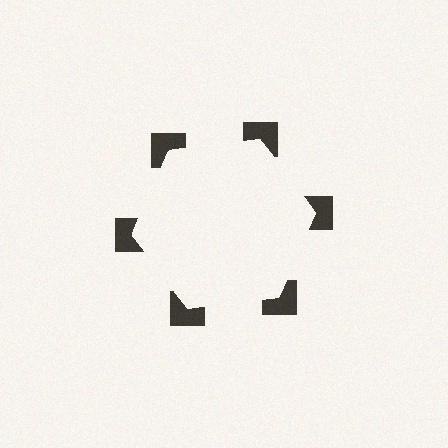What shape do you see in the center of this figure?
An illusory hexagon — its edges are inferred from the aligned wedge cuts in the notched squares, not physically drawn.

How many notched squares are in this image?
There are 6 — one at each vertex of the illusory hexagon.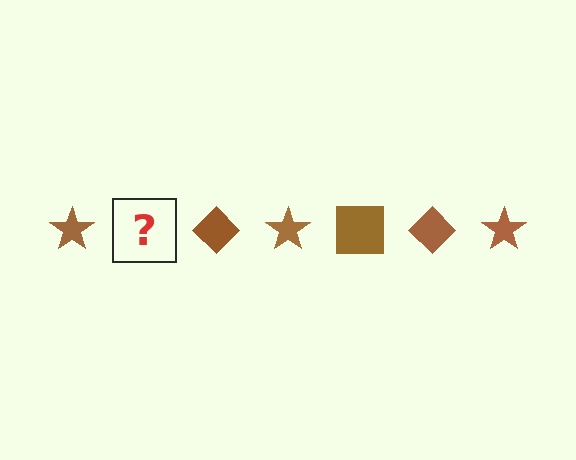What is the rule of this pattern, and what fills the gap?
The rule is that the pattern cycles through star, square, diamond shapes in brown. The gap should be filled with a brown square.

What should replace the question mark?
The question mark should be replaced with a brown square.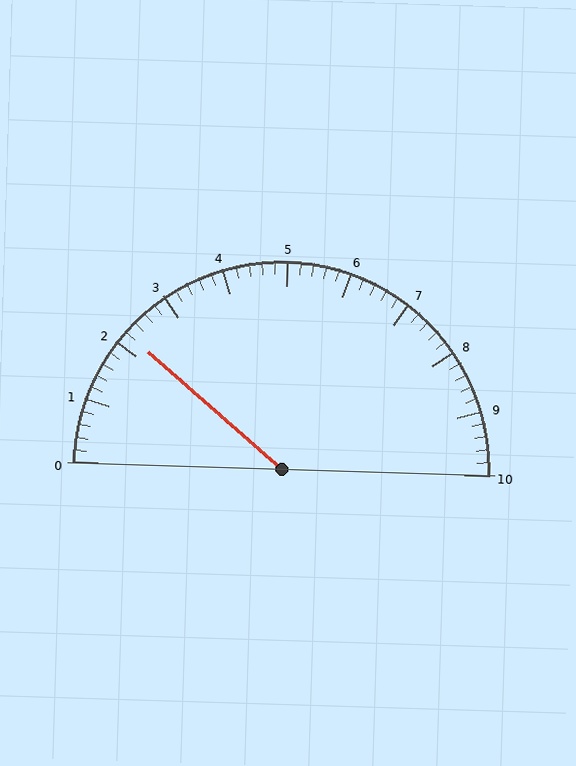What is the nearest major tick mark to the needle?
The nearest major tick mark is 2.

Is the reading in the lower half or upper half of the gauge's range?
The reading is in the lower half of the range (0 to 10).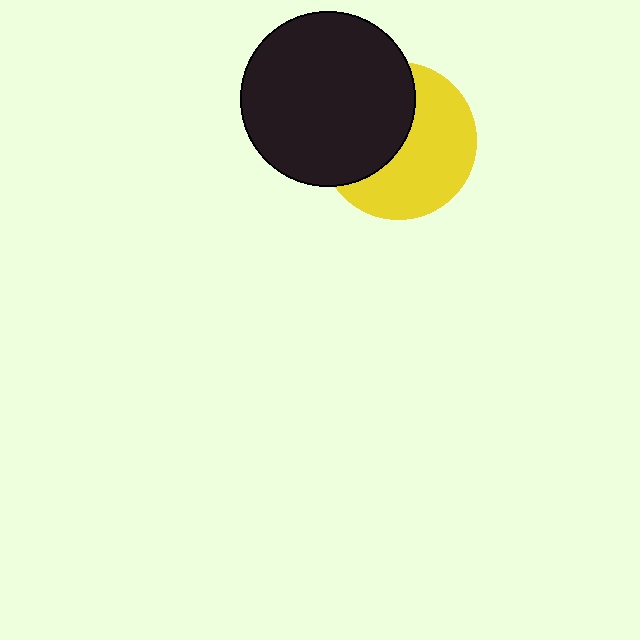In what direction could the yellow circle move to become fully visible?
The yellow circle could move right. That would shift it out from behind the black circle entirely.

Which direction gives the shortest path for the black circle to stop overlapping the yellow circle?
Moving left gives the shortest separation.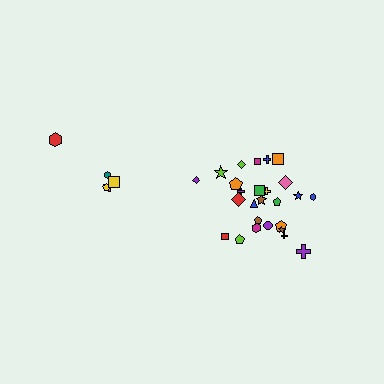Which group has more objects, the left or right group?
The right group.